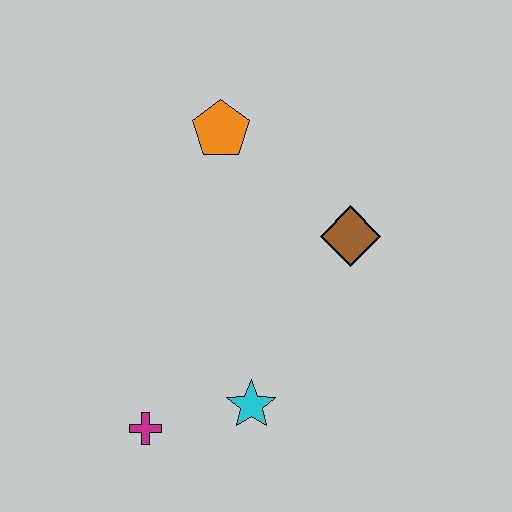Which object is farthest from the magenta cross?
The orange pentagon is farthest from the magenta cross.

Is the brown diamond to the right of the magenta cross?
Yes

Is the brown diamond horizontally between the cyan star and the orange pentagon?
No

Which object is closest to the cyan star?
The magenta cross is closest to the cyan star.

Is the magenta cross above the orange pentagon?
No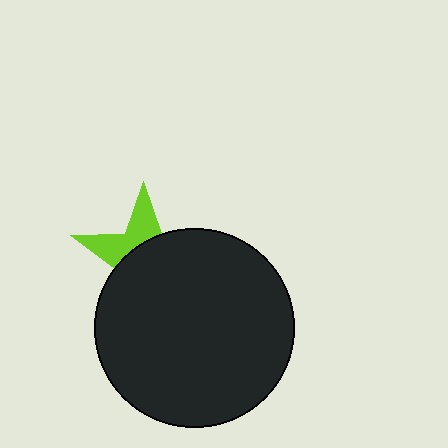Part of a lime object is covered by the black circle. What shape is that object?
It is a star.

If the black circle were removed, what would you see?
You would see the complete lime star.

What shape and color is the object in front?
The object in front is a black circle.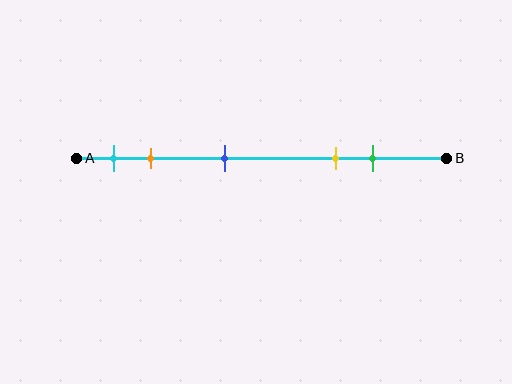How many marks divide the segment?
There are 5 marks dividing the segment.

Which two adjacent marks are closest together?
The cyan and orange marks are the closest adjacent pair.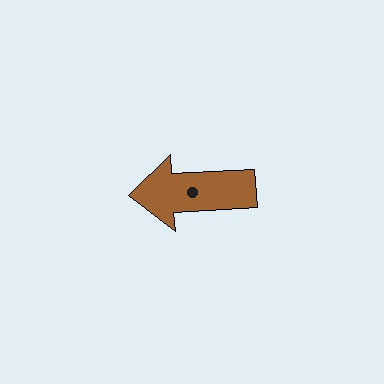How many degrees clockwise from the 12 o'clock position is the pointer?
Approximately 267 degrees.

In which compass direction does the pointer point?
West.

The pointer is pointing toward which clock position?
Roughly 9 o'clock.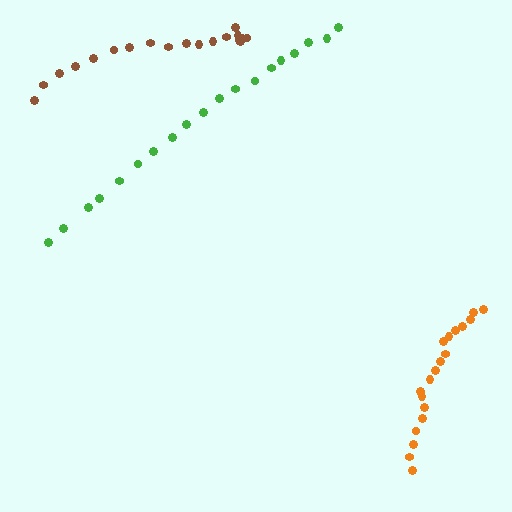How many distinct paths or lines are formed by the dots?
There are 3 distinct paths.